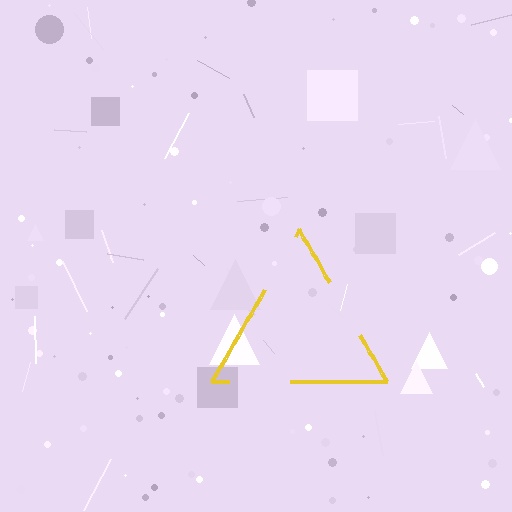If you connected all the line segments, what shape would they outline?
They would outline a triangle.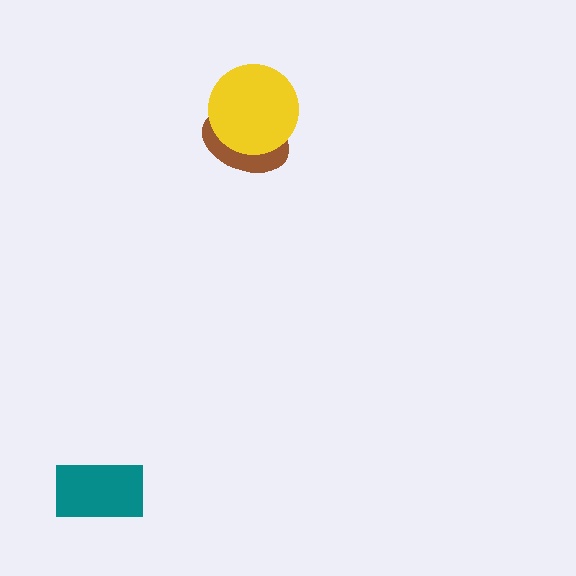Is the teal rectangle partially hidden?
No, no other shape covers it.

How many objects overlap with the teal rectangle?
0 objects overlap with the teal rectangle.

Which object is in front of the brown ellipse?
The yellow circle is in front of the brown ellipse.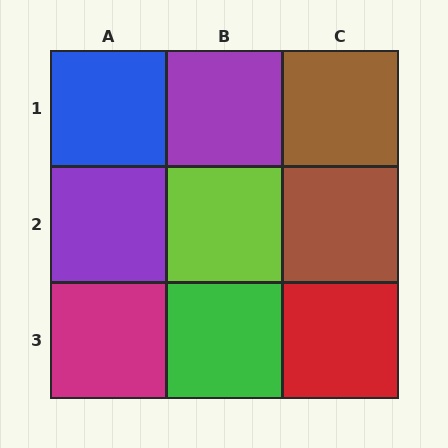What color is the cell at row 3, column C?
Red.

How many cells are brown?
2 cells are brown.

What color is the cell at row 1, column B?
Purple.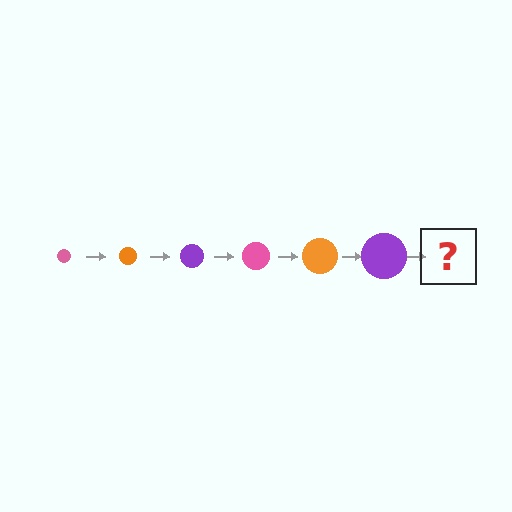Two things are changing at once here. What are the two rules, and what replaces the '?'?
The two rules are that the circle grows larger each step and the color cycles through pink, orange, and purple. The '?' should be a pink circle, larger than the previous one.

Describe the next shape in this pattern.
It should be a pink circle, larger than the previous one.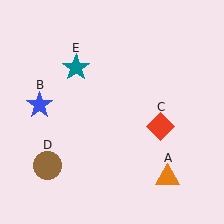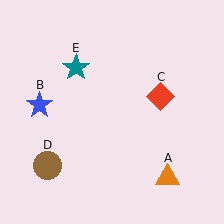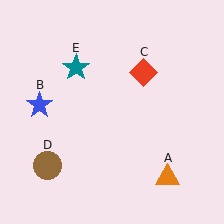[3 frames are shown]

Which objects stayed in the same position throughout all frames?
Orange triangle (object A) and blue star (object B) and brown circle (object D) and teal star (object E) remained stationary.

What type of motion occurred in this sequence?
The red diamond (object C) rotated counterclockwise around the center of the scene.